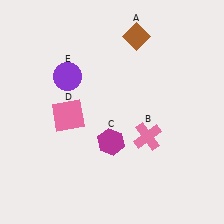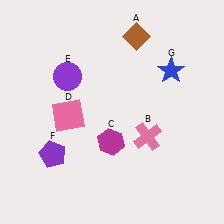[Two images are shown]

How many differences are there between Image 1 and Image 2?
There are 2 differences between the two images.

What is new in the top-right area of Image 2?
A blue star (G) was added in the top-right area of Image 2.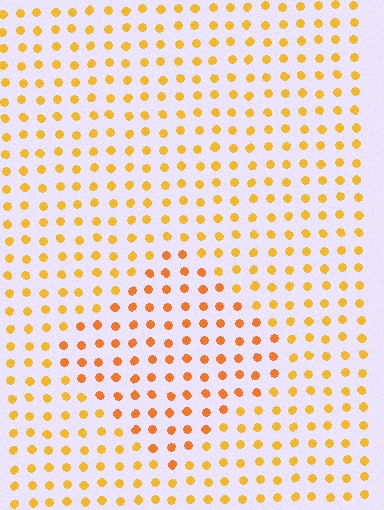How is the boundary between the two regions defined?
The boundary is defined purely by a slight shift in hue (about 20 degrees). Spacing, size, and orientation are identical on both sides.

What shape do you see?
I see a diamond.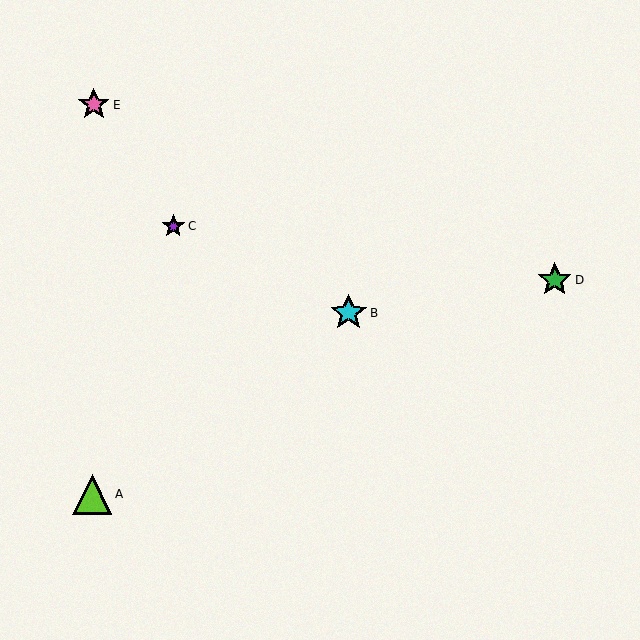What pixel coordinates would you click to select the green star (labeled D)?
Click at (555, 280) to select the green star D.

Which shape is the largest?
The lime triangle (labeled A) is the largest.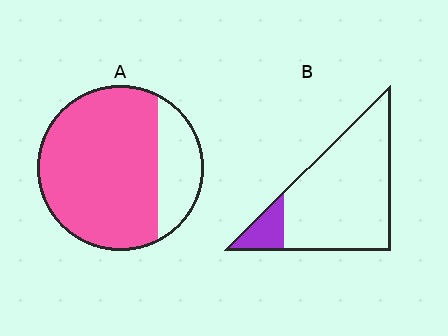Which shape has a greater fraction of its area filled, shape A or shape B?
Shape A.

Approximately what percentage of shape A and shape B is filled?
A is approximately 80% and B is approximately 15%.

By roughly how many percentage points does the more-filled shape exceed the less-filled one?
By roughly 65 percentage points (A over B).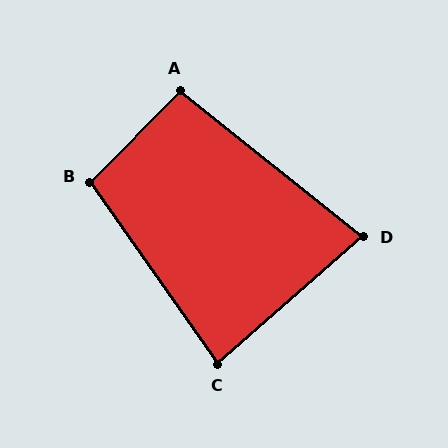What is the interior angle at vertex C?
Approximately 84 degrees (acute).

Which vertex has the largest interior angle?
B, at approximately 100 degrees.